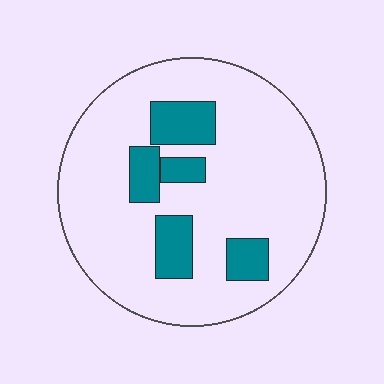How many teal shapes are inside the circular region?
5.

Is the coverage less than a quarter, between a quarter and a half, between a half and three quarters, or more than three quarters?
Less than a quarter.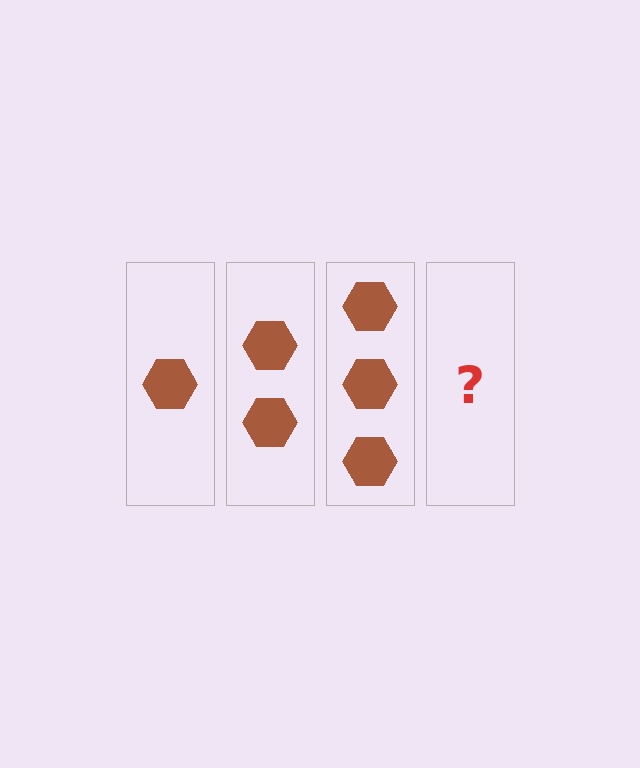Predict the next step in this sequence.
The next step is 4 hexagons.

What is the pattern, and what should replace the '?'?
The pattern is that each step adds one more hexagon. The '?' should be 4 hexagons.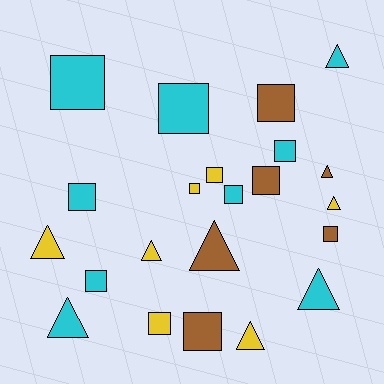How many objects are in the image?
There are 22 objects.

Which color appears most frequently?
Cyan, with 9 objects.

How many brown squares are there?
There are 4 brown squares.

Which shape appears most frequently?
Square, with 13 objects.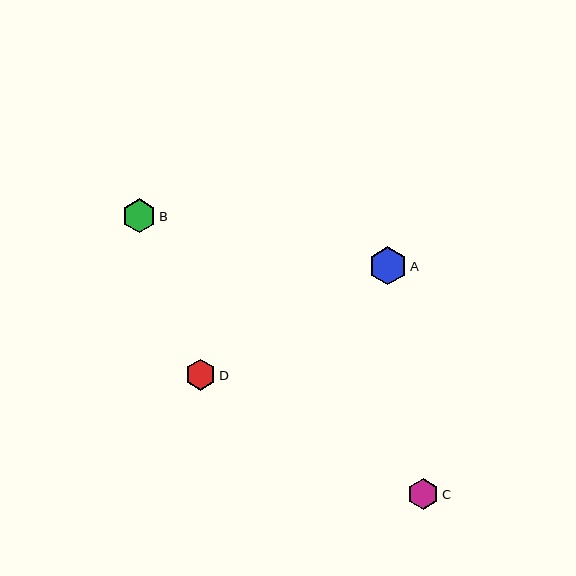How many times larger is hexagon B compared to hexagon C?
Hexagon B is approximately 1.1 times the size of hexagon C.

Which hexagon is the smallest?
Hexagon C is the smallest with a size of approximately 31 pixels.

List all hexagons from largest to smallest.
From largest to smallest: A, B, D, C.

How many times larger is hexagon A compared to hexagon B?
Hexagon A is approximately 1.1 times the size of hexagon B.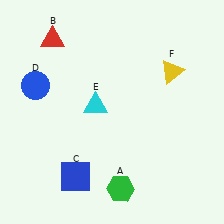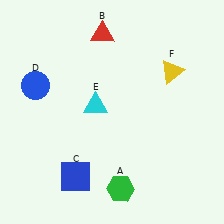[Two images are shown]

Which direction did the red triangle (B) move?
The red triangle (B) moved right.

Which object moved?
The red triangle (B) moved right.